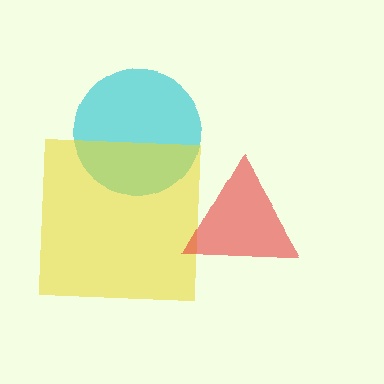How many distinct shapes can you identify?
There are 3 distinct shapes: a cyan circle, a yellow square, a red triangle.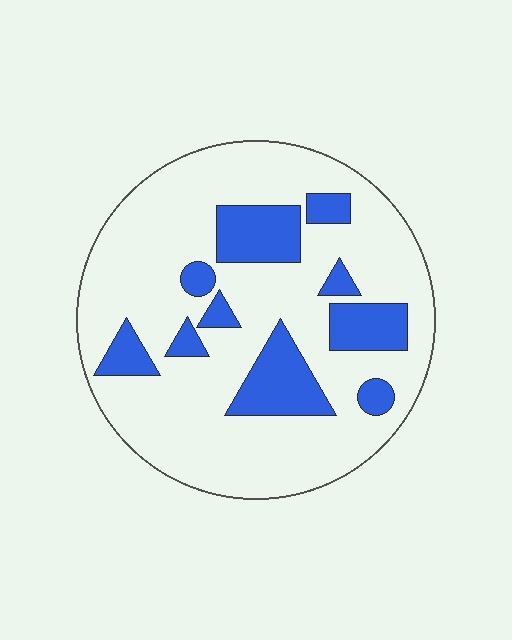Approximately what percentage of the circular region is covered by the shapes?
Approximately 20%.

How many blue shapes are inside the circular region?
10.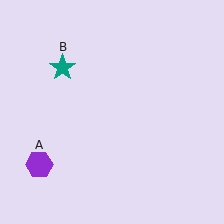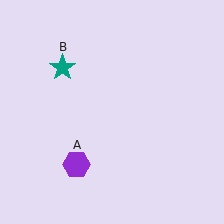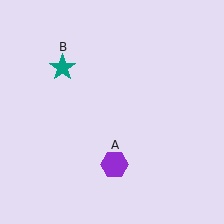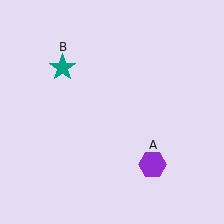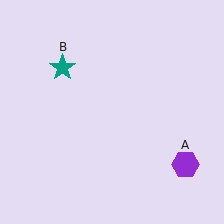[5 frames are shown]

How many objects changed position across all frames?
1 object changed position: purple hexagon (object A).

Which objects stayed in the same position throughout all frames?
Teal star (object B) remained stationary.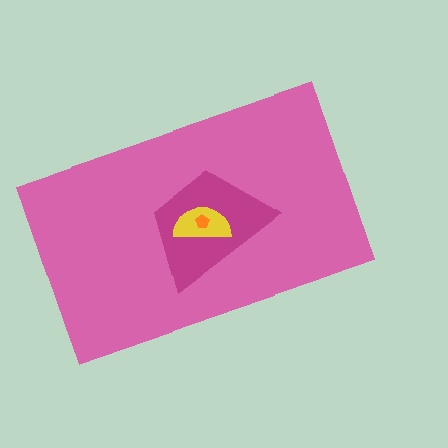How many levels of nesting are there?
4.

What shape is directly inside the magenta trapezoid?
The yellow semicircle.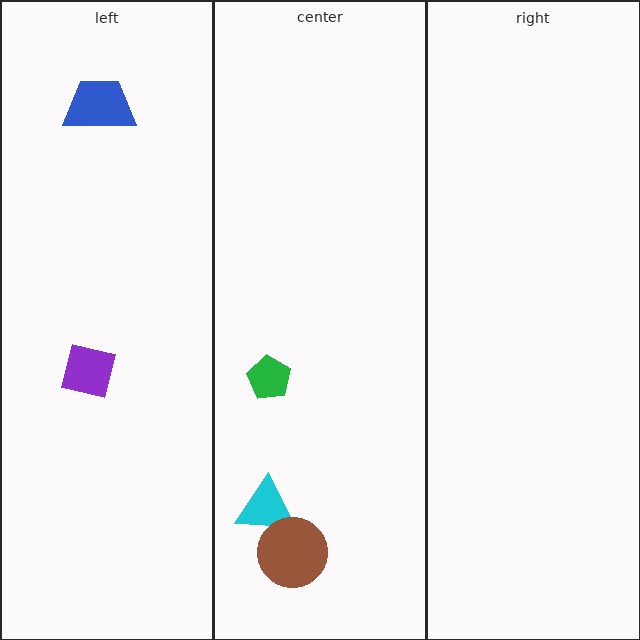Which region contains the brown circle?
The center region.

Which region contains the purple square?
The left region.